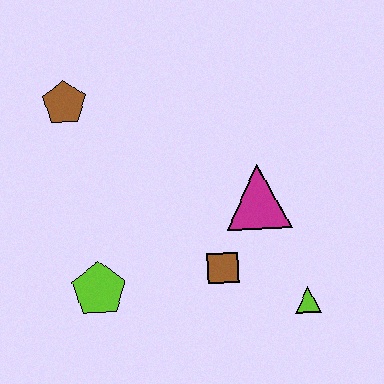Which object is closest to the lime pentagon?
The brown square is closest to the lime pentagon.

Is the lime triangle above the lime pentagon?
No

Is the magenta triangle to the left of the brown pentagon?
No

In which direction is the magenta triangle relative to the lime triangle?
The magenta triangle is above the lime triangle.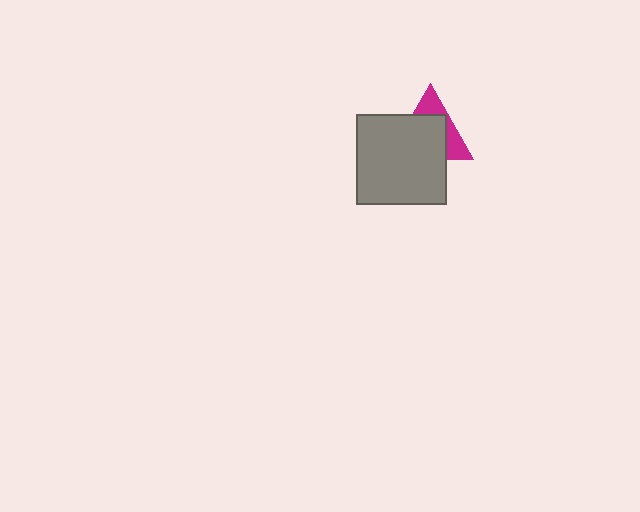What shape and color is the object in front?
The object in front is a gray square.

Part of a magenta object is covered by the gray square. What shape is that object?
It is a triangle.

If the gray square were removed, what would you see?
You would see the complete magenta triangle.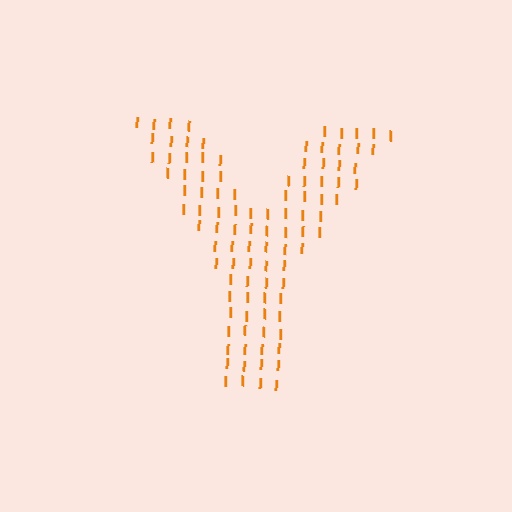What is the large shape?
The large shape is the letter Y.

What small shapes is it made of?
It is made of small letter I's.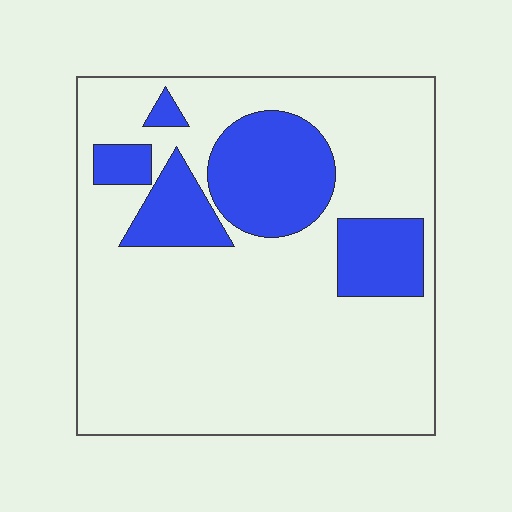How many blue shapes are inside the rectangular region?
5.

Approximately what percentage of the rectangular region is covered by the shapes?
Approximately 25%.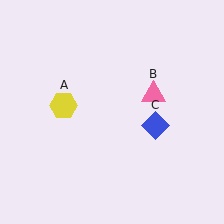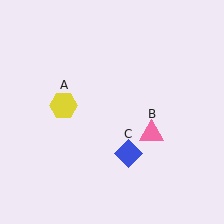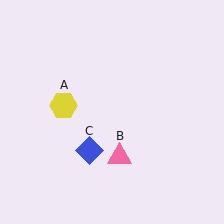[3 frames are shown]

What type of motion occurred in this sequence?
The pink triangle (object B), blue diamond (object C) rotated clockwise around the center of the scene.